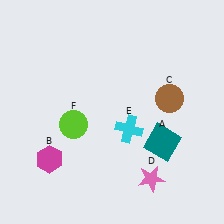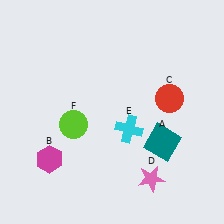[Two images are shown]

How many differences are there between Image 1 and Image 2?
There is 1 difference between the two images.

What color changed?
The circle (C) changed from brown in Image 1 to red in Image 2.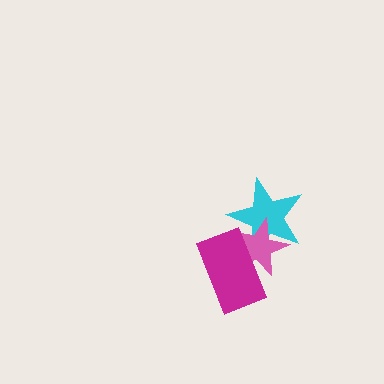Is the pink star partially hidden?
Yes, it is partially covered by another shape.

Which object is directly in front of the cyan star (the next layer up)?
The pink star is directly in front of the cyan star.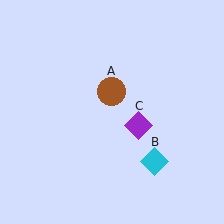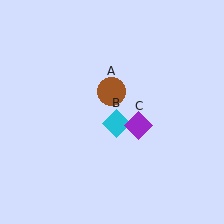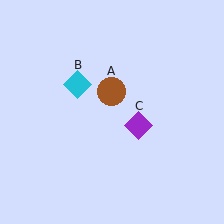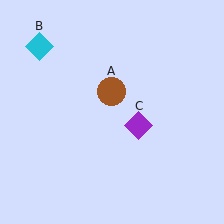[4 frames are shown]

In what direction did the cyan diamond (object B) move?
The cyan diamond (object B) moved up and to the left.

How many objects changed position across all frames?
1 object changed position: cyan diamond (object B).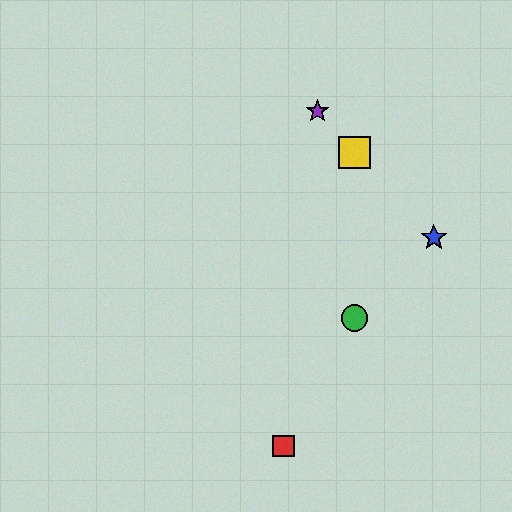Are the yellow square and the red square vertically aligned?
No, the yellow square is at x≈355 and the red square is at x≈283.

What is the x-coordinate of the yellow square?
The yellow square is at x≈355.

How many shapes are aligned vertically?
2 shapes (the green circle, the yellow square) are aligned vertically.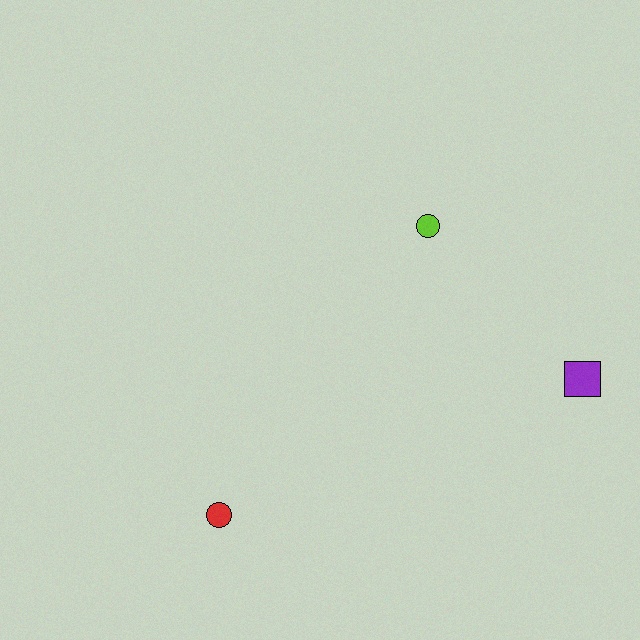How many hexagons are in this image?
There are no hexagons.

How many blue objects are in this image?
There are no blue objects.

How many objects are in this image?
There are 3 objects.